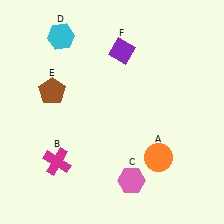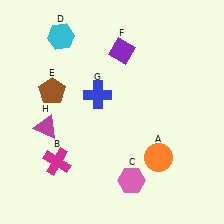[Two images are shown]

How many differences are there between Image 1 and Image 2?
There are 2 differences between the two images.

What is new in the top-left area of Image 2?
A blue cross (G) was added in the top-left area of Image 2.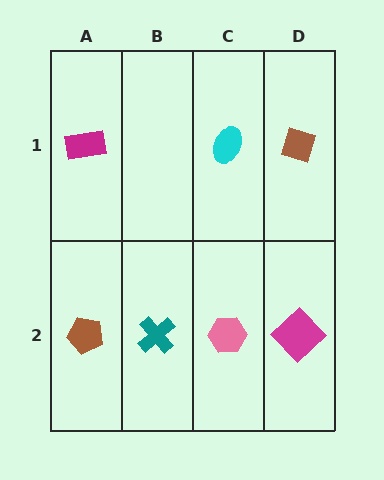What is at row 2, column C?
A pink hexagon.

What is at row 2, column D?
A magenta diamond.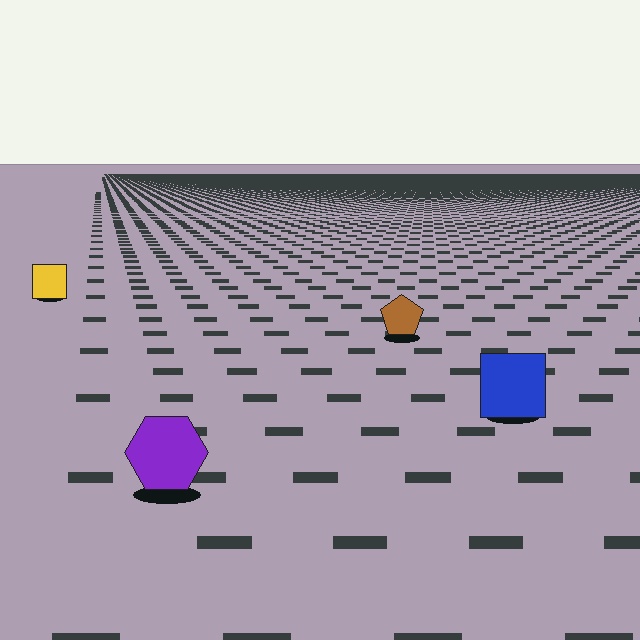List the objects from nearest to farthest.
From nearest to farthest: the purple hexagon, the blue square, the brown pentagon, the yellow square.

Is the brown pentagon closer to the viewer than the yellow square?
Yes. The brown pentagon is closer — you can tell from the texture gradient: the ground texture is coarser near it.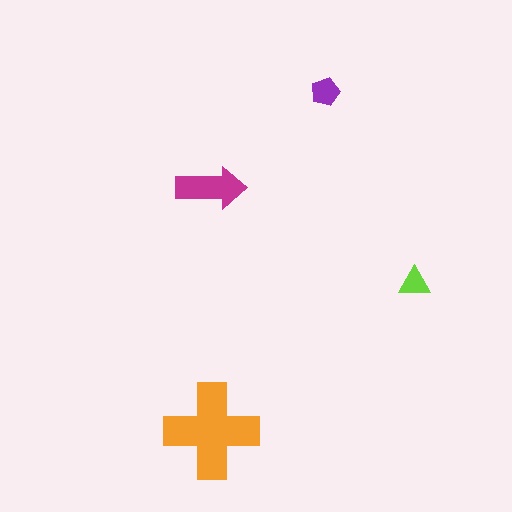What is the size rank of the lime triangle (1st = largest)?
4th.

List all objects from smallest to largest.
The lime triangle, the purple pentagon, the magenta arrow, the orange cross.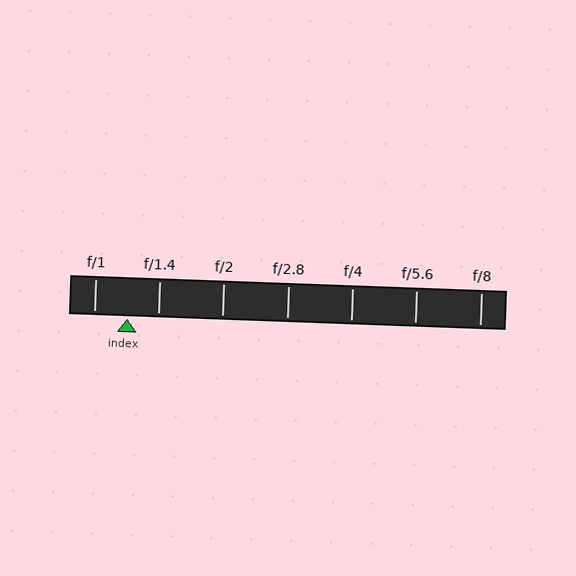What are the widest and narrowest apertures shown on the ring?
The widest aperture shown is f/1 and the narrowest is f/8.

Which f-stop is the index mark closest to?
The index mark is closest to f/1.4.